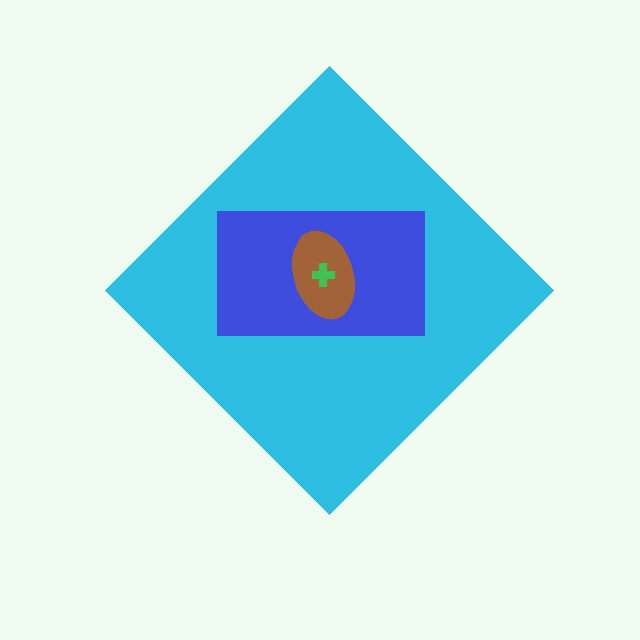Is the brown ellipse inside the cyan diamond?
Yes.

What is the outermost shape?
The cyan diamond.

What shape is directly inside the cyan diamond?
The blue rectangle.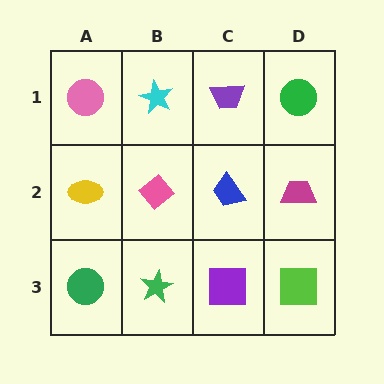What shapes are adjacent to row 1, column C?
A blue trapezoid (row 2, column C), a cyan star (row 1, column B), a green circle (row 1, column D).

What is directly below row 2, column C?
A purple square.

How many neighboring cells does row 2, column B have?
4.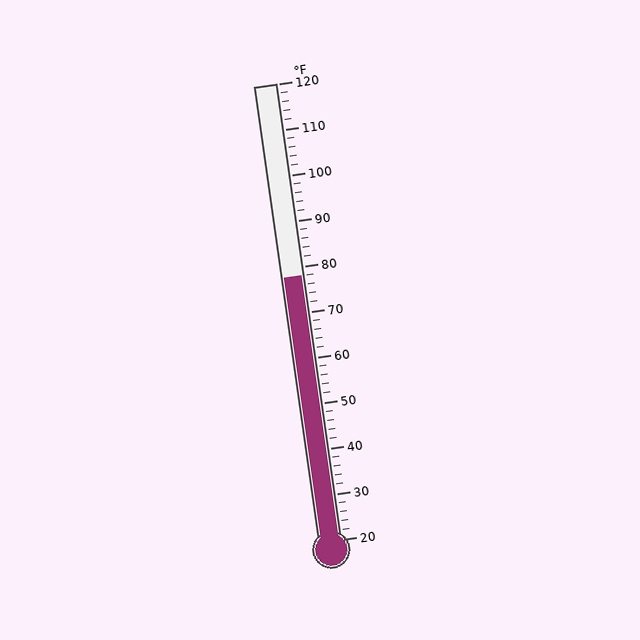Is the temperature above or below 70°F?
The temperature is above 70°F.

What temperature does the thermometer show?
The thermometer shows approximately 78°F.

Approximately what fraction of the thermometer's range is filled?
The thermometer is filled to approximately 60% of its range.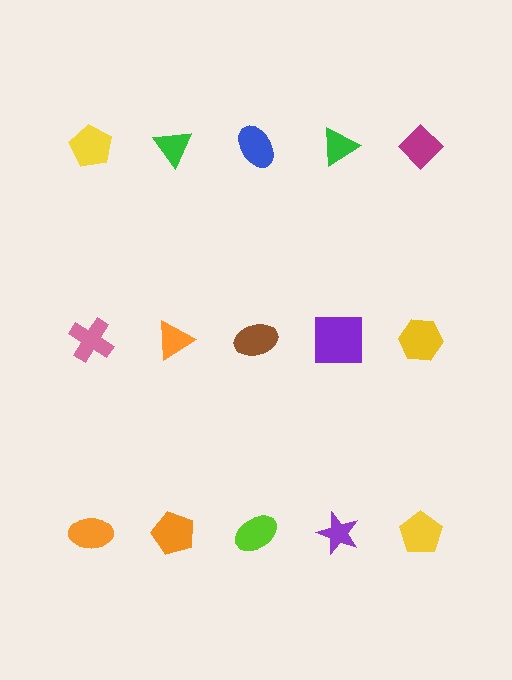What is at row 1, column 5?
A magenta diamond.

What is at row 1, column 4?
A green triangle.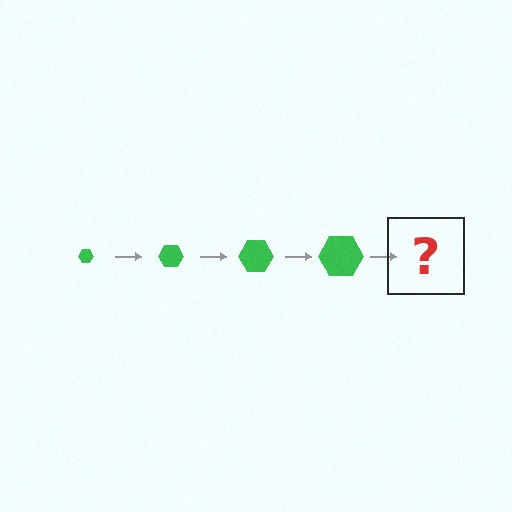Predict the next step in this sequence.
The next step is a green hexagon, larger than the previous one.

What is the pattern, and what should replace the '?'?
The pattern is that the hexagon gets progressively larger each step. The '?' should be a green hexagon, larger than the previous one.